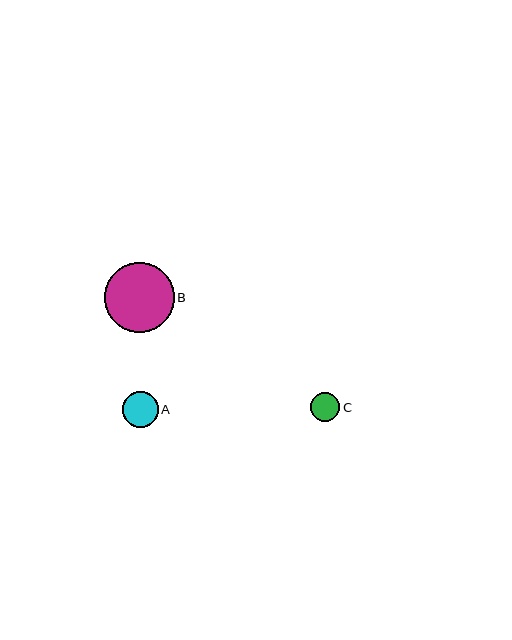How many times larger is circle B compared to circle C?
Circle B is approximately 2.3 times the size of circle C.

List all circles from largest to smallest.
From largest to smallest: B, A, C.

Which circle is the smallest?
Circle C is the smallest with a size of approximately 30 pixels.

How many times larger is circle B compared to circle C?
Circle B is approximately 2.3 times the size of circle C.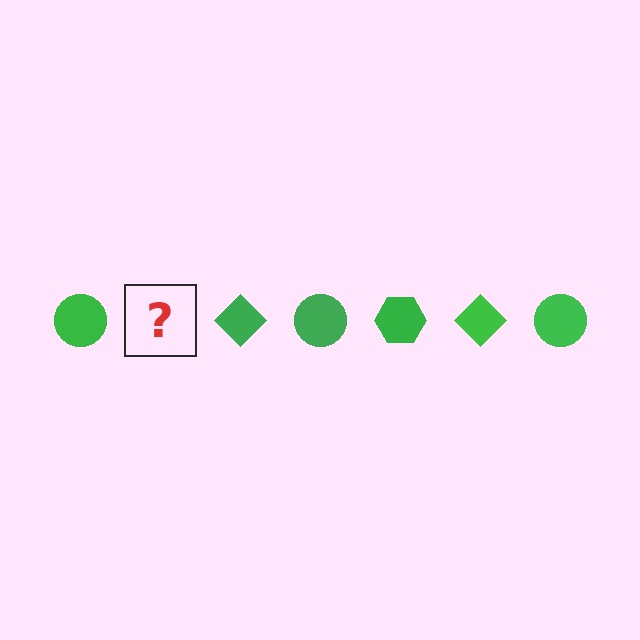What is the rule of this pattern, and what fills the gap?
The rule is that the pattern cycles through circle, hexagon, diamond shapes in green. The gap should be filled with a green hexagon.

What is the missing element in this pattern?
The missing element is a green hexagon.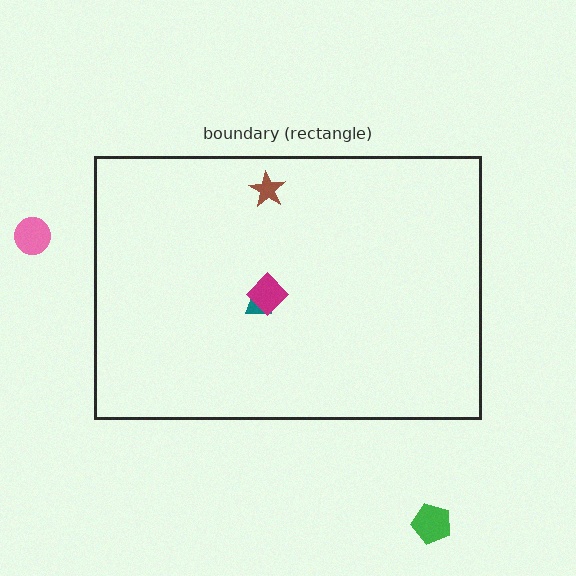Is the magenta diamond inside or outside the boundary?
Inside.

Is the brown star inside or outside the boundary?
Inside.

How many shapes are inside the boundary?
3 inside, 2 outside.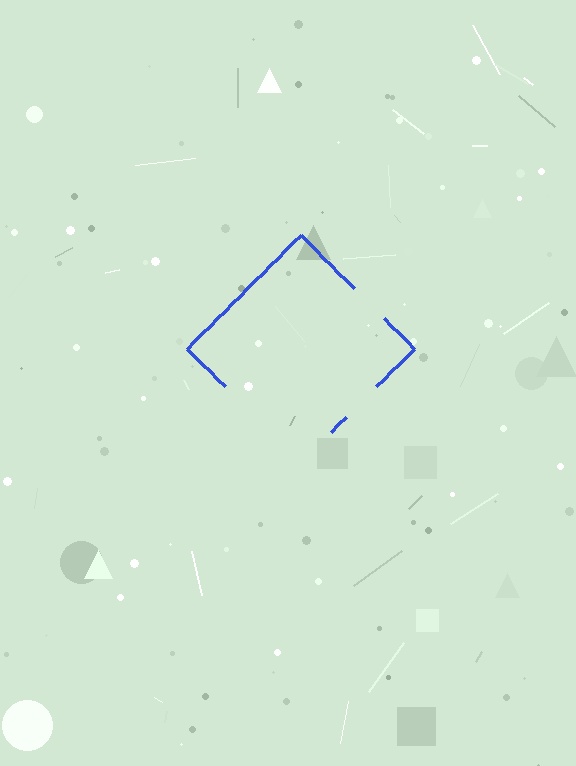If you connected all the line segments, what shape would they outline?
They would outline a diamond.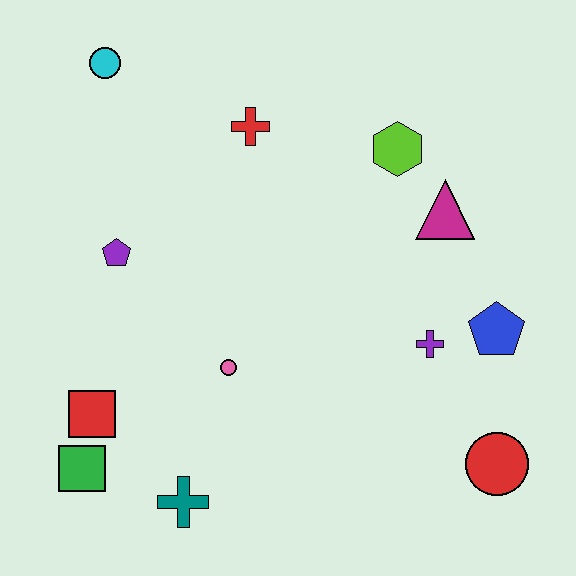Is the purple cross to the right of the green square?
Yes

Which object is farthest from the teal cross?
The cyan circle is farthest from the teal cross.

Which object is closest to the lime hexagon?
The magenta triangle is closest to the lime hexagon.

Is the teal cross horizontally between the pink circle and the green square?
Yes